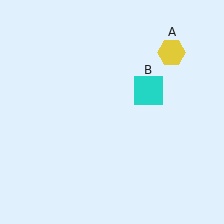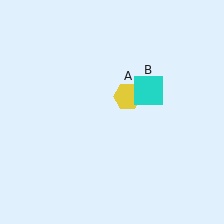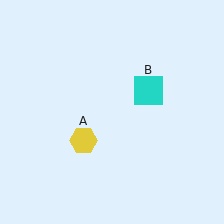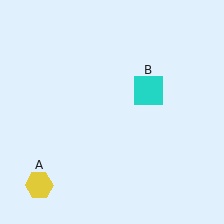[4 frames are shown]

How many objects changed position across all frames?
1 object changed position: yellow hexagon (object A).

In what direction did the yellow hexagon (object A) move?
The yellow hexagon (object A) moved down and to the left.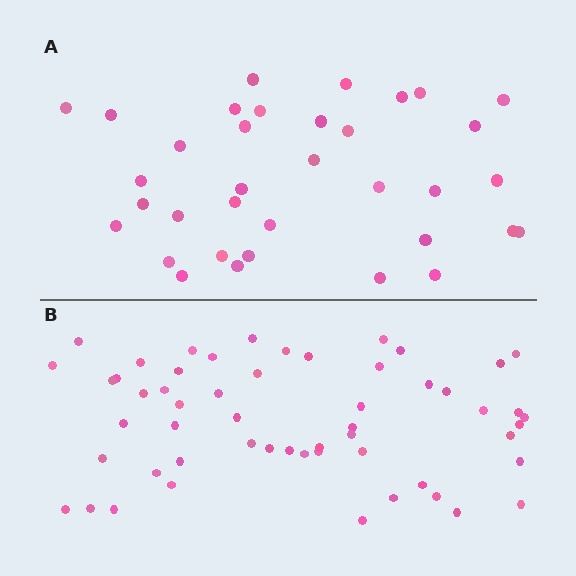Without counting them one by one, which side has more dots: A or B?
Region B (the bottom region) has more dots.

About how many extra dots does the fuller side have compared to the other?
Region B has approximately 20 more dots than region A.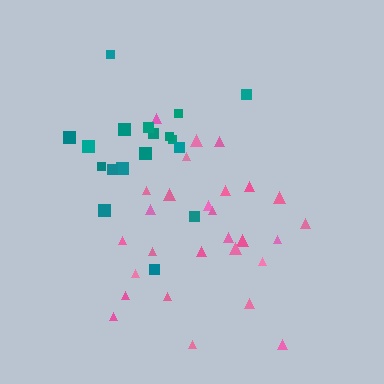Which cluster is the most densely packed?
Teal.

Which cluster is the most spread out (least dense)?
Pink.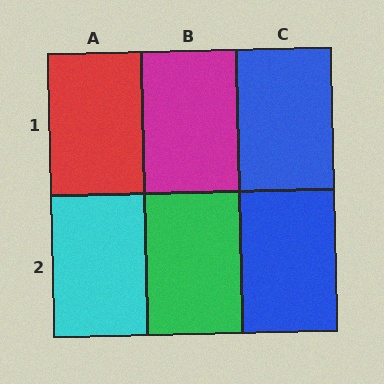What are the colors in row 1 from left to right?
Red, magenta, blue.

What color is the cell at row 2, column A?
Cyan.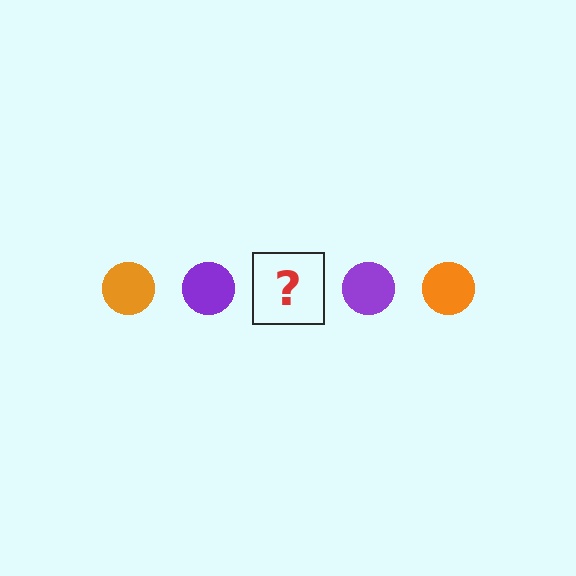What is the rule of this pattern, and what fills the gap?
The rule is that the pattern cycles through orange, purple circles. The gap should be filled with an orange circle.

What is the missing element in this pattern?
The missing element is an orange circle.